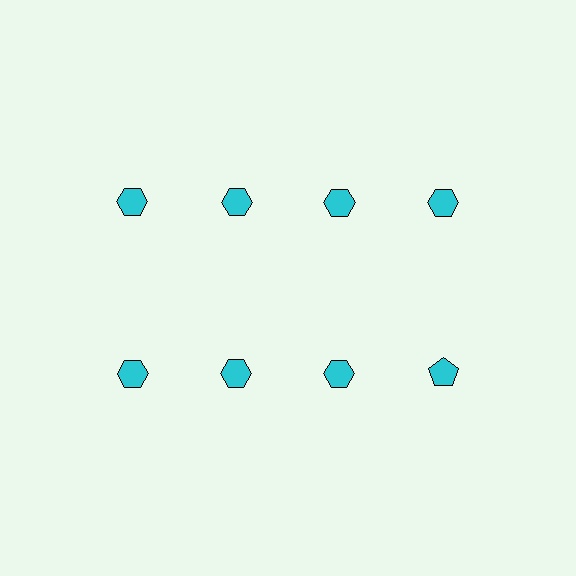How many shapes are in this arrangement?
There are 8 shapes arranged in a grid pattern.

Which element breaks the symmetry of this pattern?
The cyan pentagon in the second row, second from right column breaks the symmetry. All other shapes are cyan hexagons.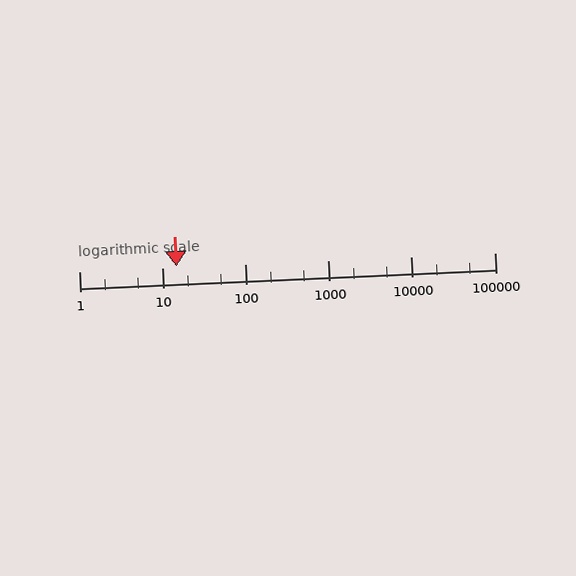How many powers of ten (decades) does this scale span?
The scale spans 5 decades, from 1 to 100000.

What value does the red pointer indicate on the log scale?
The pointer indicates approximately 15.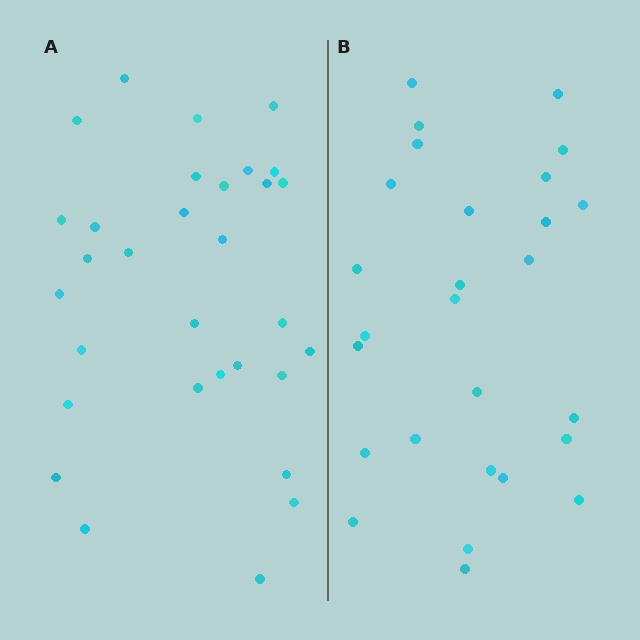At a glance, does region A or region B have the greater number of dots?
Region A (the left region) has more dots.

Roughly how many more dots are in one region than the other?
Region A has about 4 more dots than region B.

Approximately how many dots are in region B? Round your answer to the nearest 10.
About 30 dots. (The exact count is 27, which rounds to 30.)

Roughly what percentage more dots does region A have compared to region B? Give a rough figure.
About 15% more.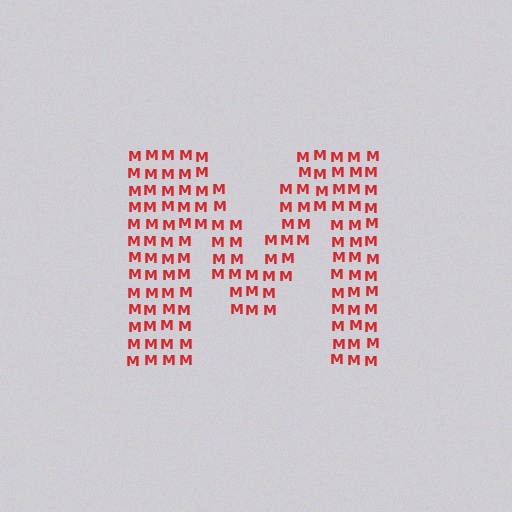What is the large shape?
The large shape is the letter M.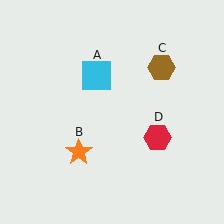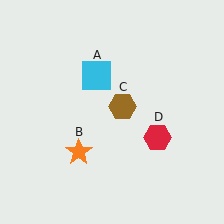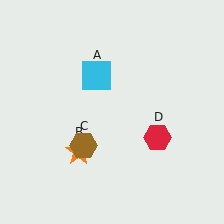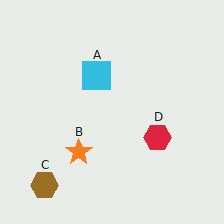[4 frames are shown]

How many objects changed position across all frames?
1 object changed position: brown hexagon (object C).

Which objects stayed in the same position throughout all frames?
Cyan square (object A) and orange star (object B) and red hexagon (object D) remained stationary.